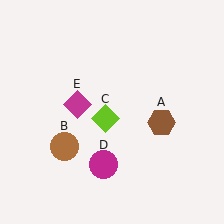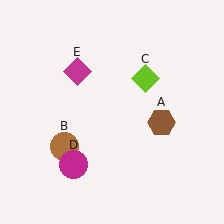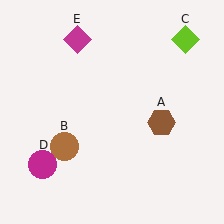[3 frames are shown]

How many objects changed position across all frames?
3 objects changed position: lime diamond (object C), magenta circle (object D), magenta diamond (object E).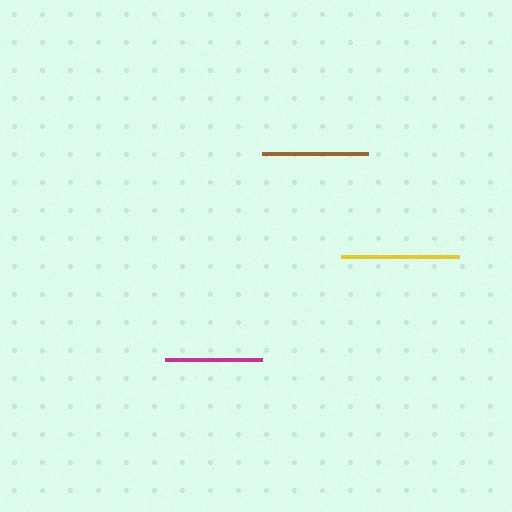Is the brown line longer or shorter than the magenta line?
The brown line is longer than the magenta line.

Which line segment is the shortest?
The magenta line is the shortest at approximately 96 pixels.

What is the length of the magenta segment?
The magenta segment is approximately 96 pixels long.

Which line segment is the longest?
The yellow line is the longest at approximately 118 pixels.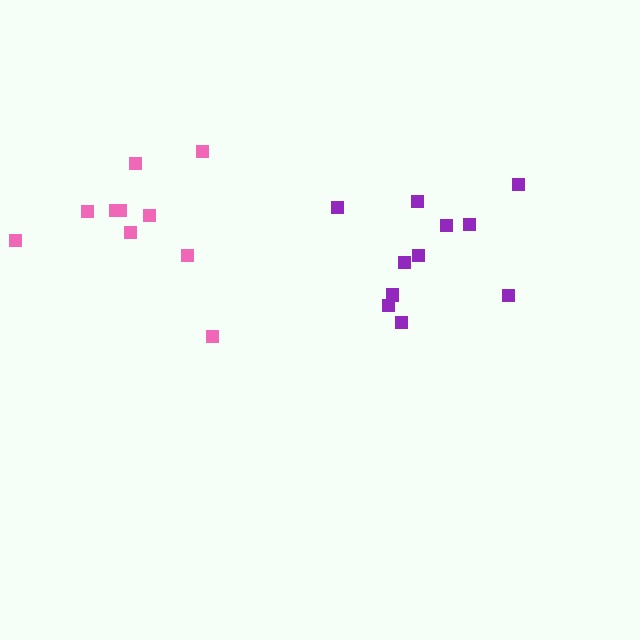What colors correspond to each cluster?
The clusters are colored: pink, purple.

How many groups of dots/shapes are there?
There are 2 groups.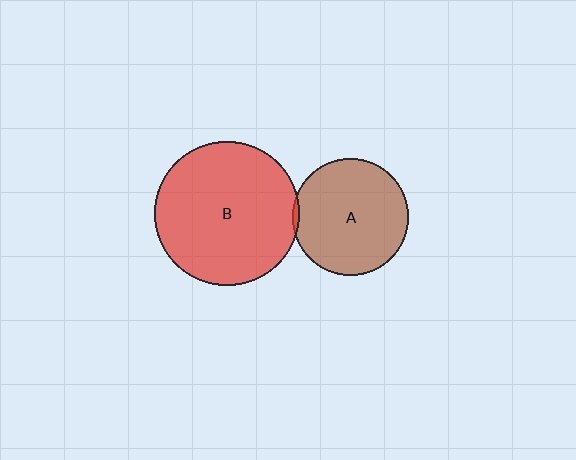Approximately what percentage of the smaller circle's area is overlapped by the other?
Approximately 5%.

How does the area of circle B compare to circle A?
Approximately 1.5 times.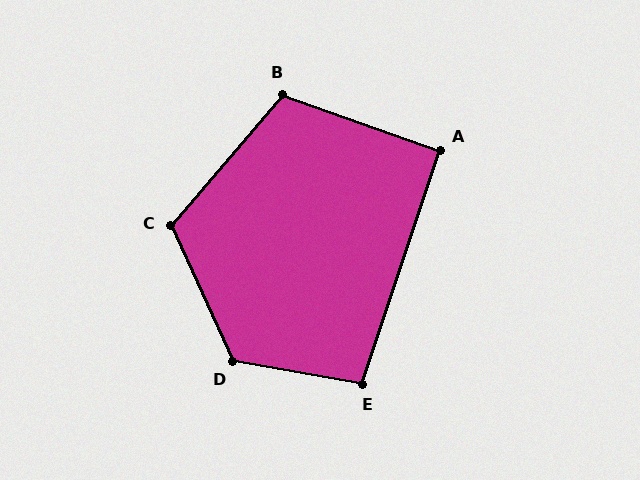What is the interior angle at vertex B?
Approximately 111 degrees (obtuse).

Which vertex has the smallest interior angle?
A, at approximately 91 degrees.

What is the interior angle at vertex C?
Approximately 115 degrees (obtuse).